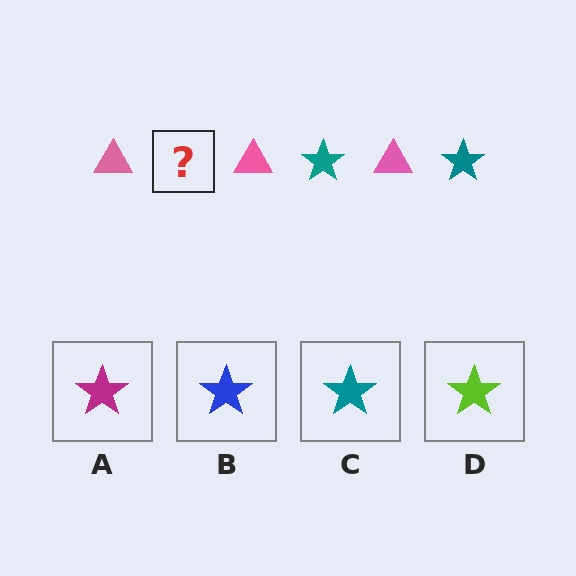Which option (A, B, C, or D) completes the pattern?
C.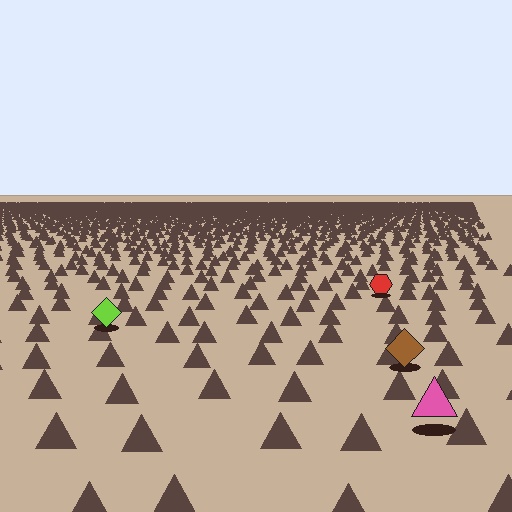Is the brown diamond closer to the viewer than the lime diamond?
Yes. The brown diamond is closer — you can tell from the texture gradient: the ground texture is coarser near it.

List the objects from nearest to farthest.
From nearest to farthest: the pink triangle, the brown diamond, the lime diamond, the red hexagon.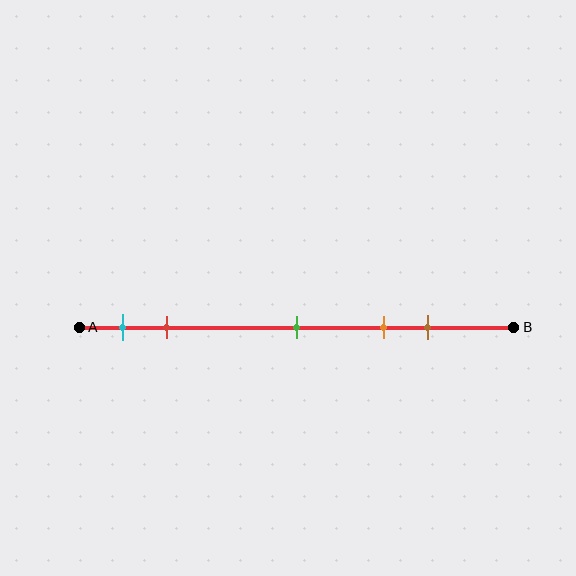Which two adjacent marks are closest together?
The cyan and red marks are the closest adjacent pair.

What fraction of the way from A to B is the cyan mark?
The cyan mark is approximately 10% (0.1) of the way from A to B.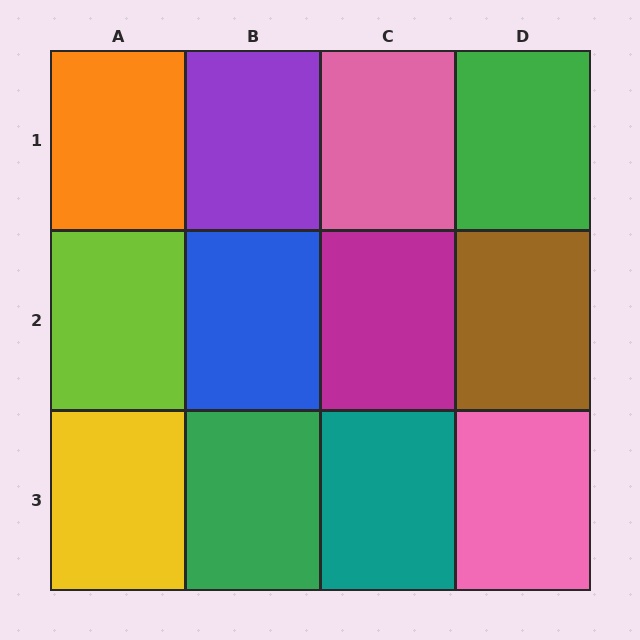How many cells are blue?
1 cell is blue.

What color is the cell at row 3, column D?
Pink.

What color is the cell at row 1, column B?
Purple.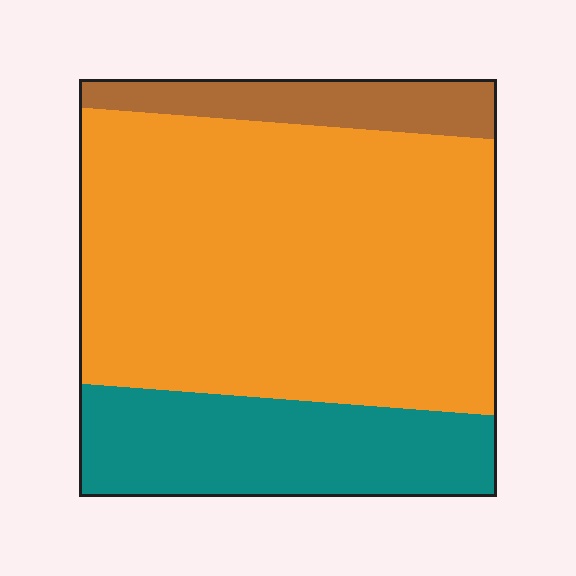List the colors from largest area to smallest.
From largest to smallest: orange, teal, brown.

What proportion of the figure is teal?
Teal covers about 25% of the figure.